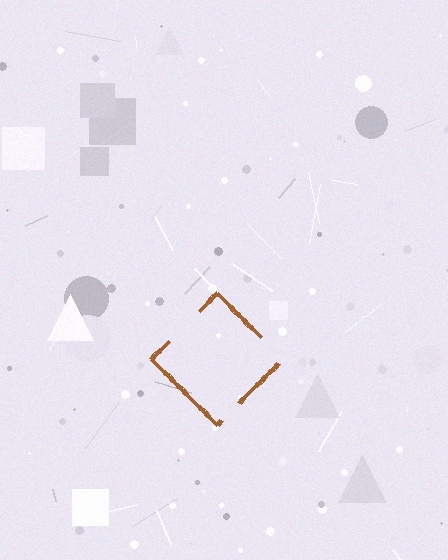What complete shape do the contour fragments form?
The contour fragments form a diamond.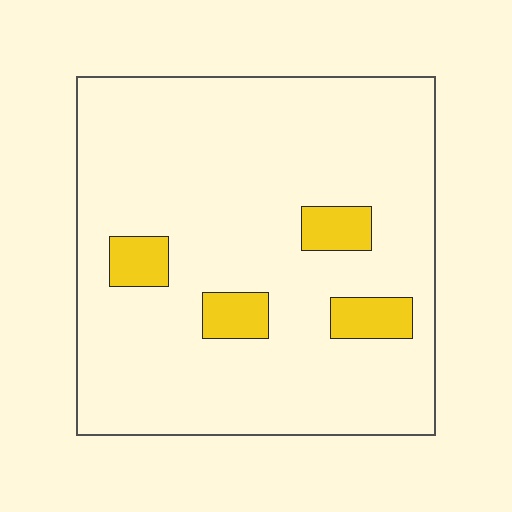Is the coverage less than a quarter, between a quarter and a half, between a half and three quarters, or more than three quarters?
Less than a quarter.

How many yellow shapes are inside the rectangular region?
4.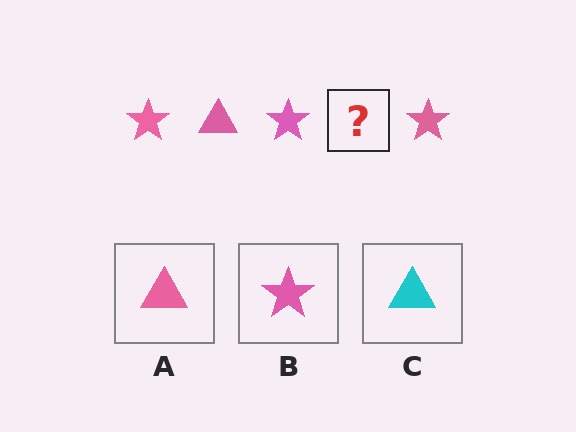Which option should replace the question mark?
Option A.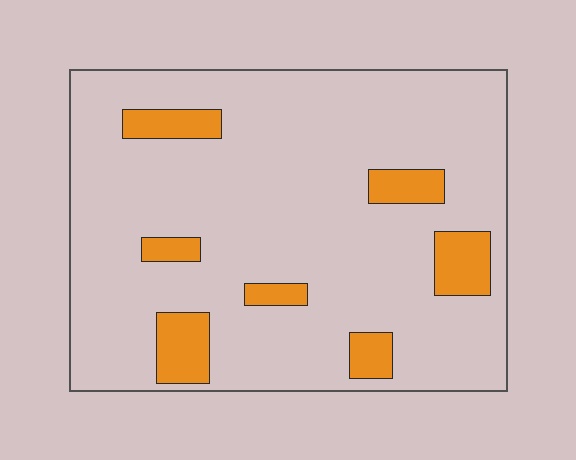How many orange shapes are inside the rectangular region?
7.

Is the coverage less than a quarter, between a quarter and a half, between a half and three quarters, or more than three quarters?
Less than a quarter.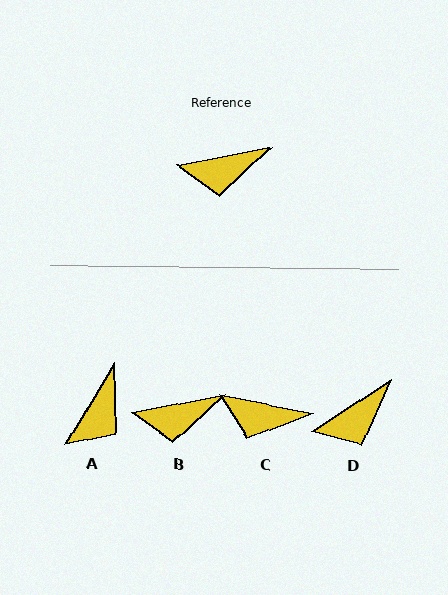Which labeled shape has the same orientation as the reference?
B.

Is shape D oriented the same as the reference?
No, it is off by about 22 degrees.